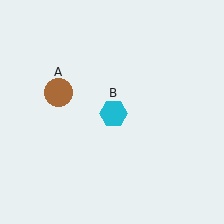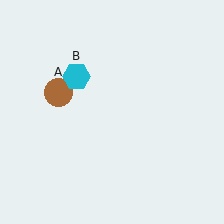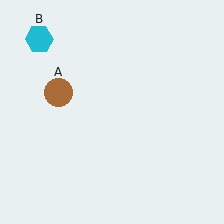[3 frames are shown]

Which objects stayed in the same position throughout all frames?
Brown circle (object A) remained stationary.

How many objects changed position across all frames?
1 object changed position: cyan hexagon (object B).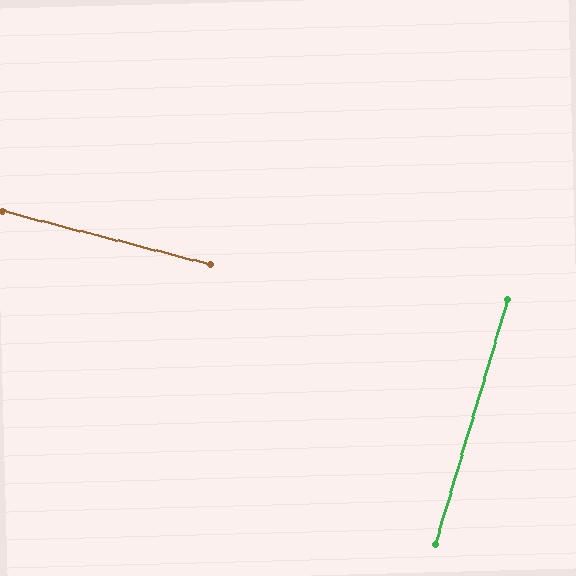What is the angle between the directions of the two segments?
Approximately 88 degrees.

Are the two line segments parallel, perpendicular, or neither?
Perpendicular — they meet at approximately 88°.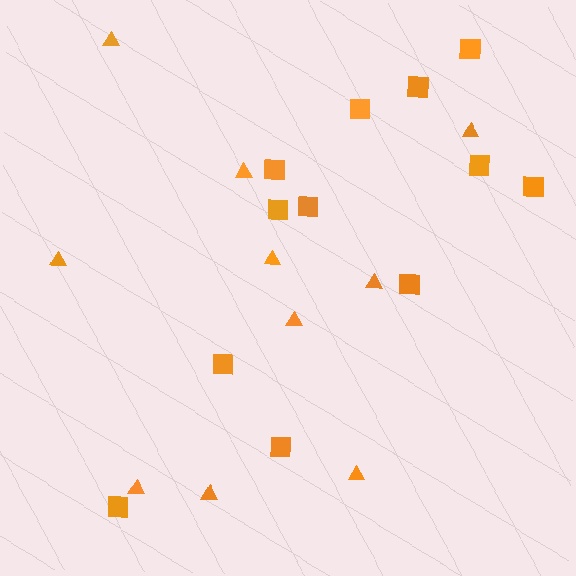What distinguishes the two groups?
There are 2 groups: one group of triangles (10) and one group of squares (12).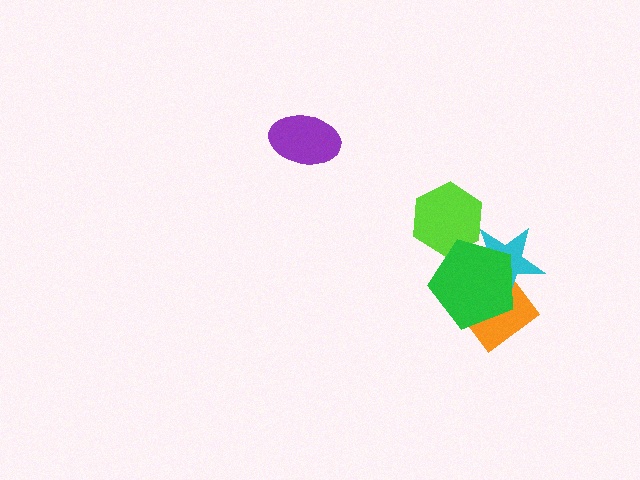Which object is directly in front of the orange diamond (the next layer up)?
The cyan star is directly in front of the orange diamond.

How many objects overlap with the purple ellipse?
0 objects overlap with the purple ellipse.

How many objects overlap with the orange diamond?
2 objects overlap with the orange diamond.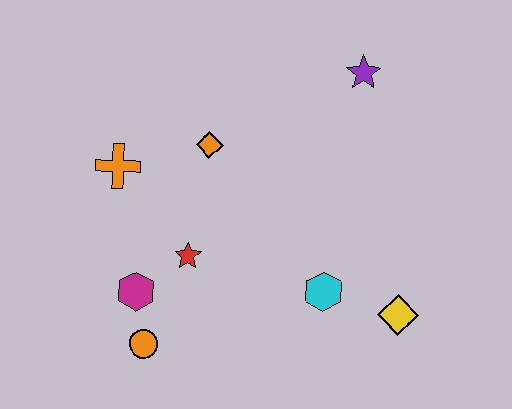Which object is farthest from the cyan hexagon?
The orange cross is farthest from the cyan hexagon.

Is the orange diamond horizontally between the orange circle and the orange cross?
No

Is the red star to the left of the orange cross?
No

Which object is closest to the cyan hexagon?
The yellow diamond is closest to the cyan hexagon.